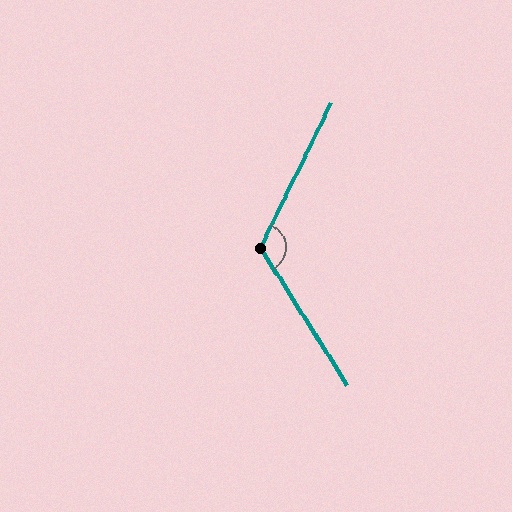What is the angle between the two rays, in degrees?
Approximately 122 degrees.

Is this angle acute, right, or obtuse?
It is obtuse.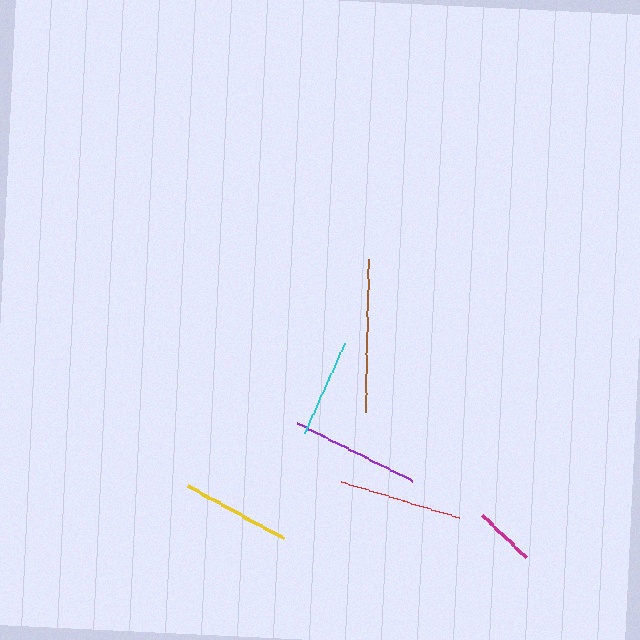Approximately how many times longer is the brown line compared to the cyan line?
The brown line is approximately 1.5 times the length of the cyan line.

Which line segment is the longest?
The brown line is the longest at approximately 153 pixels.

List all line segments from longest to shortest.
From longest to shortest: brown, purple, red, yellow, cyan, magenta.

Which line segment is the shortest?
The magenta line is the shortest at approximately 61 pixels.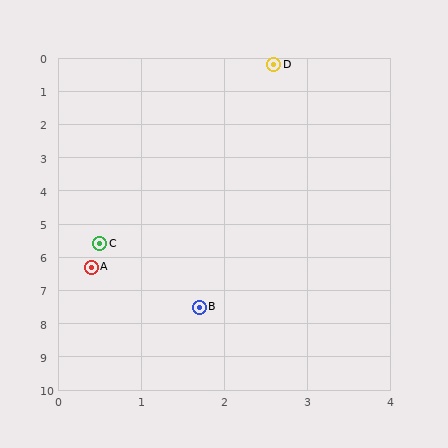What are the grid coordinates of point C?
Point C is at approximately (0.5, 5.6).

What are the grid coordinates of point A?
Point A is at approximately (0.4, 6.3).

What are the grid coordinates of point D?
Point D is at approximately (2.6, 0.2).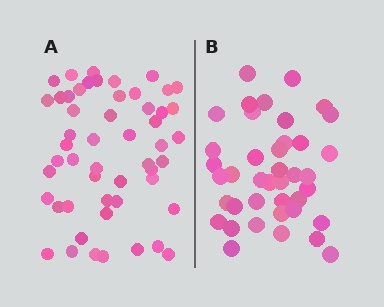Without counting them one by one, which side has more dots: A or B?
Region A (the left region) has more dots.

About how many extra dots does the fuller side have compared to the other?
Region A has roughly 12 or so more dots than region B.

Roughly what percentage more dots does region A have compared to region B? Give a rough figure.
About 30% more.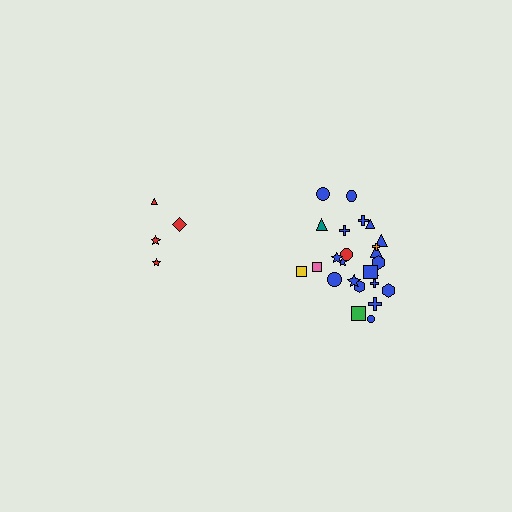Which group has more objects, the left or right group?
The right group.